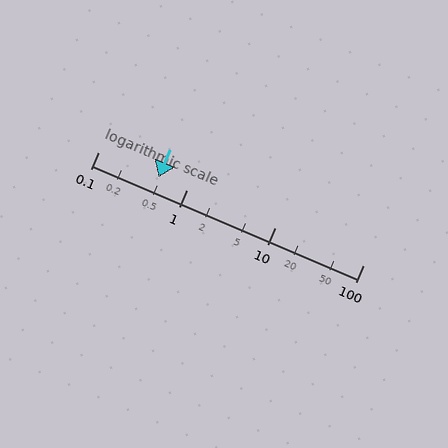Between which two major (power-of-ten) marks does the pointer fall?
The pointer is between 0.1 and 1.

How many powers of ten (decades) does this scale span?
The scale spans 3 decades, from 0.1 to 100.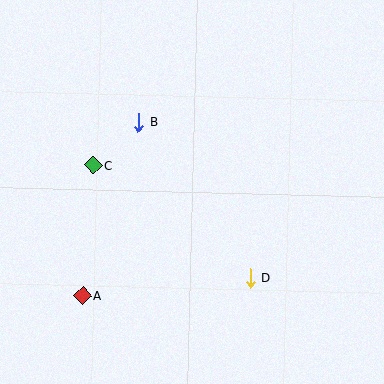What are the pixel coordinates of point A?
Point A is at (83, 296).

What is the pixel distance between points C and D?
The distance between C and D is 193 pixels.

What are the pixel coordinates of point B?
Point B is at (138, 122).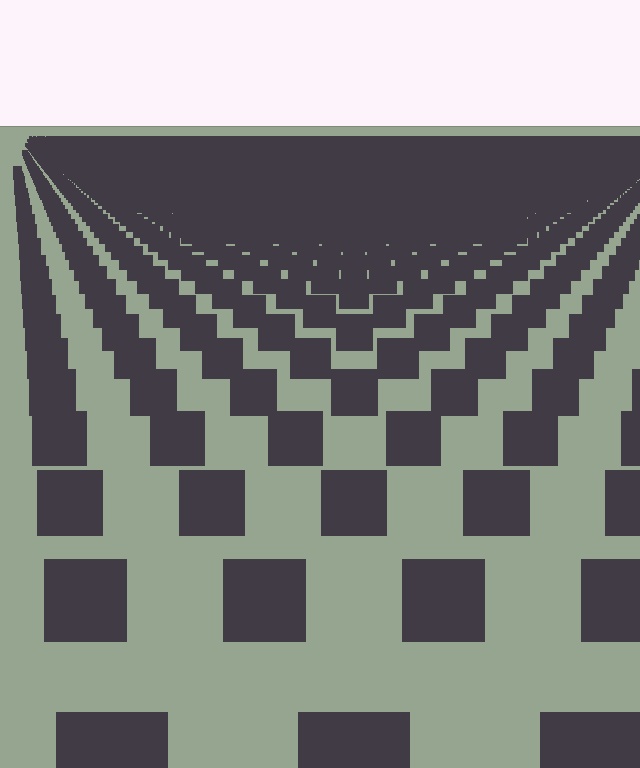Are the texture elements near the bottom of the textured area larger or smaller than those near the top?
Larger. Near the bottom, elements are closer to the viewer and appear at a bigger on-screen size.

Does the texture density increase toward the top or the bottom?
Density increases toward the top.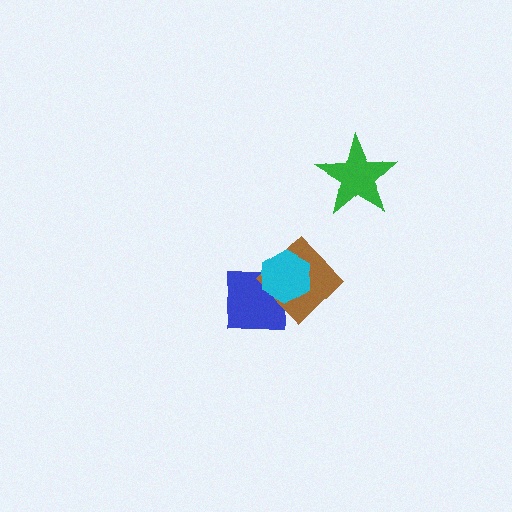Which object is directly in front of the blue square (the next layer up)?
The brown diamond is directly in front of the blue square.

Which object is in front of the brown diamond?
The cyan hexagon is in front of the brown diamond.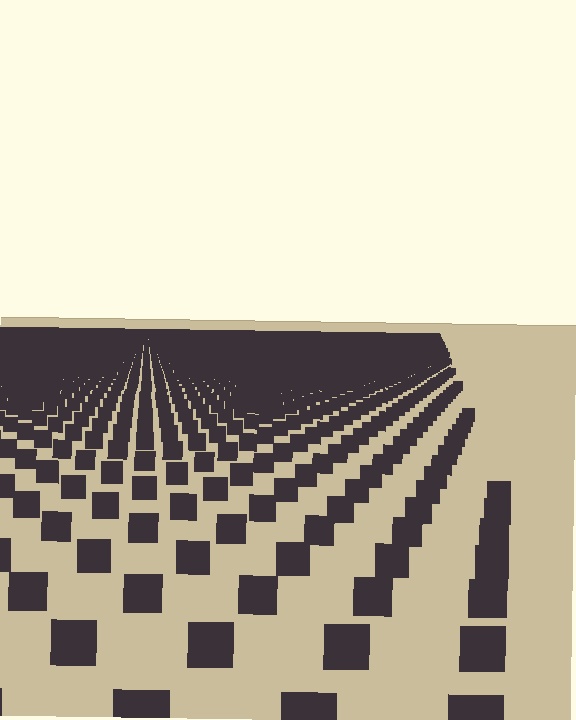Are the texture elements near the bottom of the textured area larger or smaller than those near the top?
Larger. Near the bottom, elements are closer to the viewer and appear at a bigger on-screen size.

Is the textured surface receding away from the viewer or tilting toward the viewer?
The surface is receding away from the viewer. Texture elements get smaller and denser toward the top.